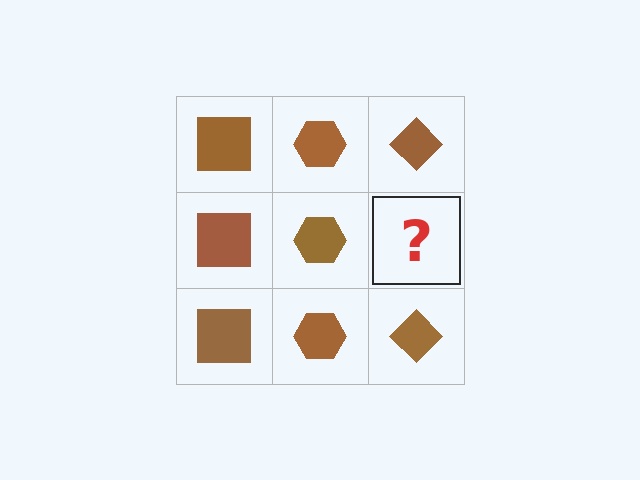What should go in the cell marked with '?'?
The missing cell should contain a brown diamond.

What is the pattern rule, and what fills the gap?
The rule is that each column has a consistent shape. The gap should be filled with a brown diamond.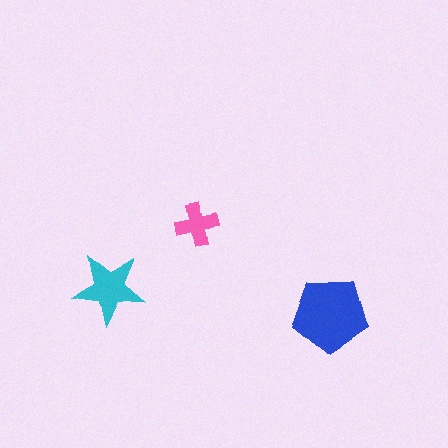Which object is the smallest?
The pink cross.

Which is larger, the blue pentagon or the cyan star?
The blue pentagon.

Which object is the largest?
The blue pentagon.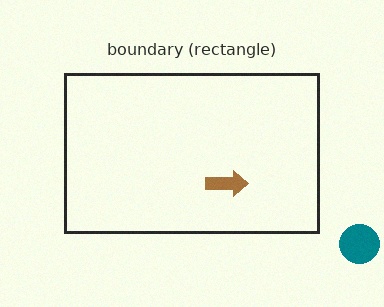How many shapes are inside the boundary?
1 inside, 1 outside.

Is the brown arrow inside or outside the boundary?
Inside.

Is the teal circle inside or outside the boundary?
Outside.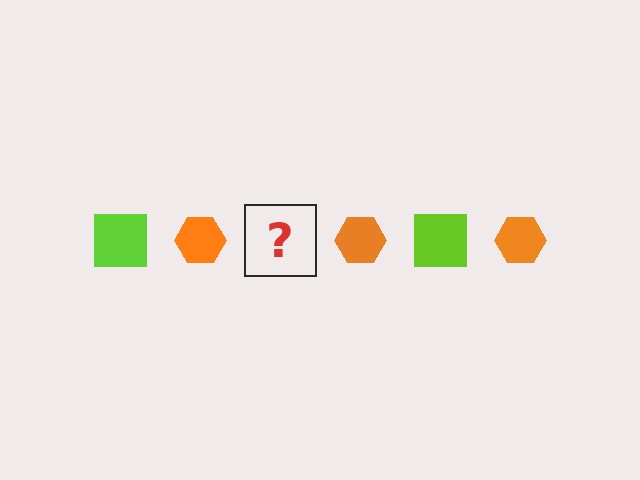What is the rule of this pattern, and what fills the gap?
The rule is that the pattern alternates between lime square and orange hexagon. The gap should be filled with a lime square.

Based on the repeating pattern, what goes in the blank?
The blank should be a lime square.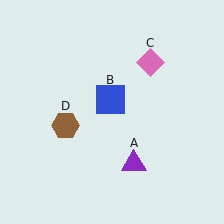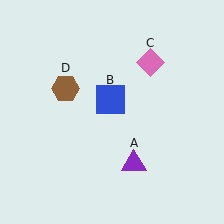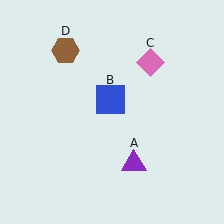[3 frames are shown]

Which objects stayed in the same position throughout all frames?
Purple triangle (object A) and blue square (object B) and pink diamond (object C) remained stationary.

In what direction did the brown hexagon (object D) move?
The brown hexagon (object D) moved up.